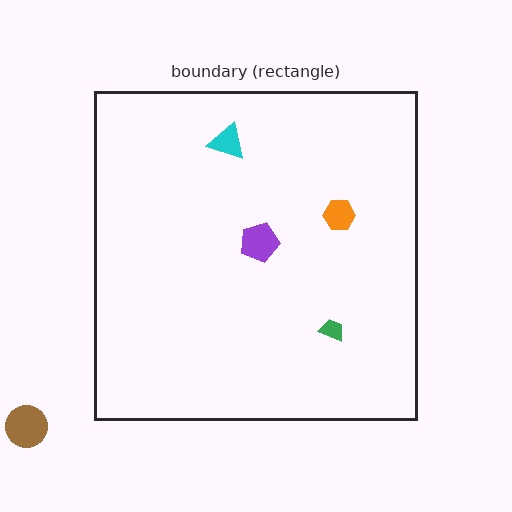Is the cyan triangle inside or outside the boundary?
Inside.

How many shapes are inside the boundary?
4 inside, 1 outside.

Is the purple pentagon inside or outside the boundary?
Inside.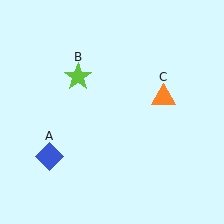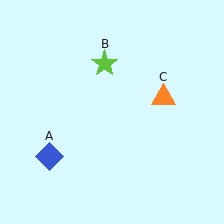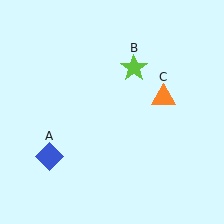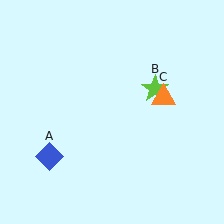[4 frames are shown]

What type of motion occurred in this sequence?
The lime star (object B) rotated clockwise around the center of the scene.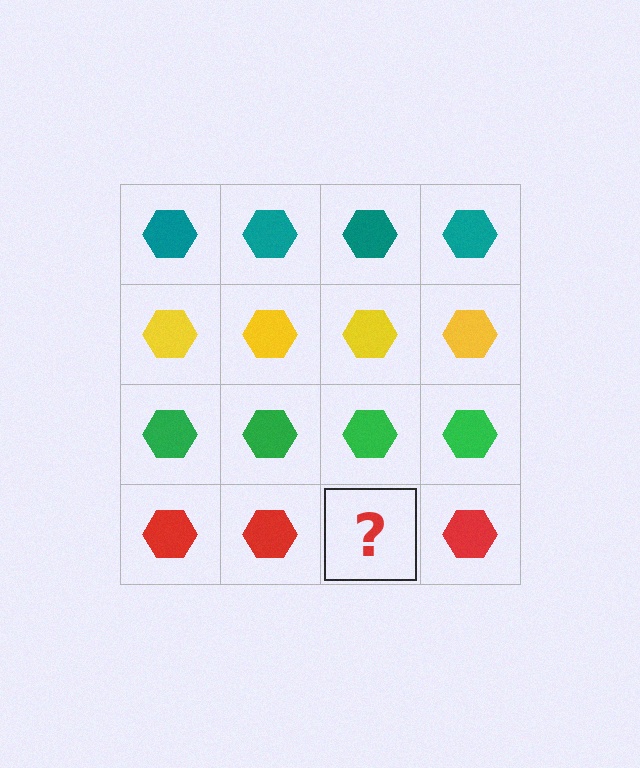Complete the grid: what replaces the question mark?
The question mark should be replaced with a red hexagon.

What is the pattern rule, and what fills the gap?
The rule is that each row has a consistent color. The gap should be filled with a red hexagon.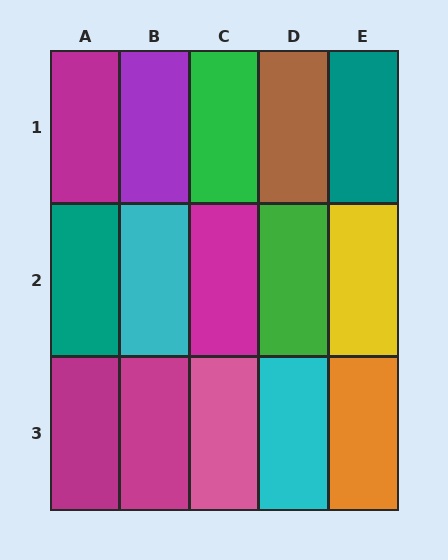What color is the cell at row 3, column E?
Orange.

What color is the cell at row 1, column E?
Teal.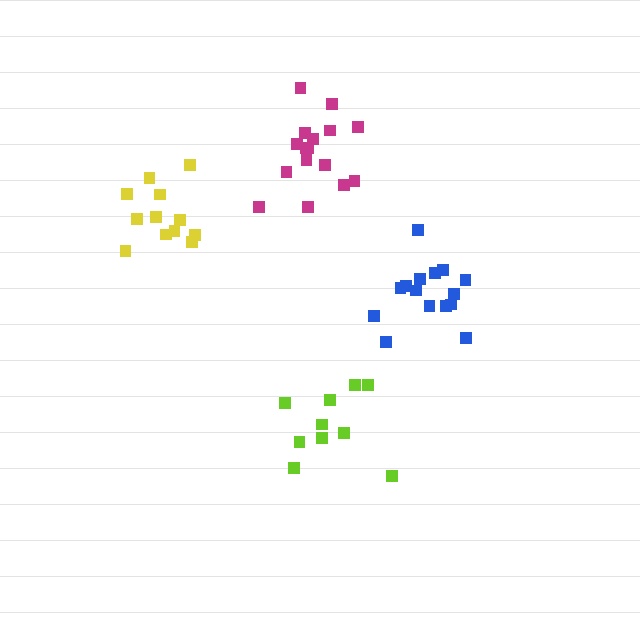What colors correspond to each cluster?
The clusters are colored: yellow, blue, magenta, lime.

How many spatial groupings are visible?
There are 4 spatial groupings.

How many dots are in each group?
Group 1: 12 dots, Group 2: 15 dots, Group 3: 16 dots, Group 4: 10 dots (53 total).